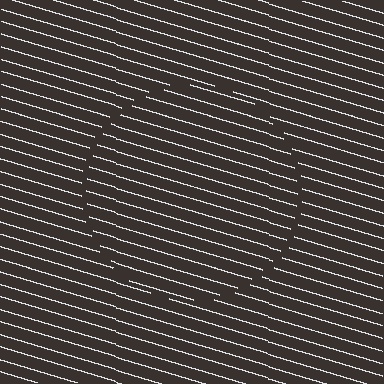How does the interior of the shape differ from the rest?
The interior of the shape contains the same grating, shifted by half a period — the contour is defined by the phase discontinuity where line-ends from the inner and outer gratings abut.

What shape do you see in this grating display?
An illusory circle. The interior of the shape contains the same grating, shifted by half a period — the contour is defined by the phase discontinuity where line-ends from the inner and outer gratings abut.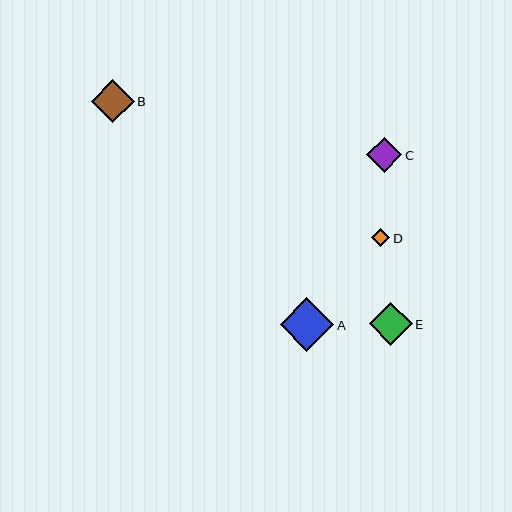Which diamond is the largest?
Diamond A is the largest with a size of approximately 54 pixels.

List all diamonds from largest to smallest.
From largest to smallest: A, B, E, C, D.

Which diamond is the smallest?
Diamond D is the smallest with a size of approximately 18 pixels.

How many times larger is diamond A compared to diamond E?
Diamond A is approximately 1.3 times the size of diamond E.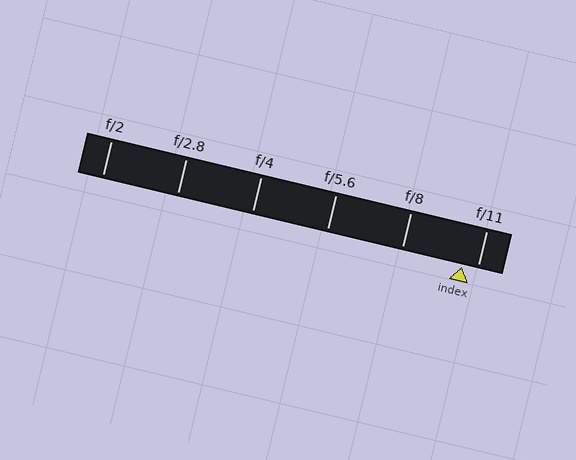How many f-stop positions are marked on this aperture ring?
There are 6 f-stop positions marked.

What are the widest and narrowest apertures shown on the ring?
The widest aperture shown is f/2 and the narrowest is f/11.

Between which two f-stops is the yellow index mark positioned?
The index mark is between f/8 and f/11.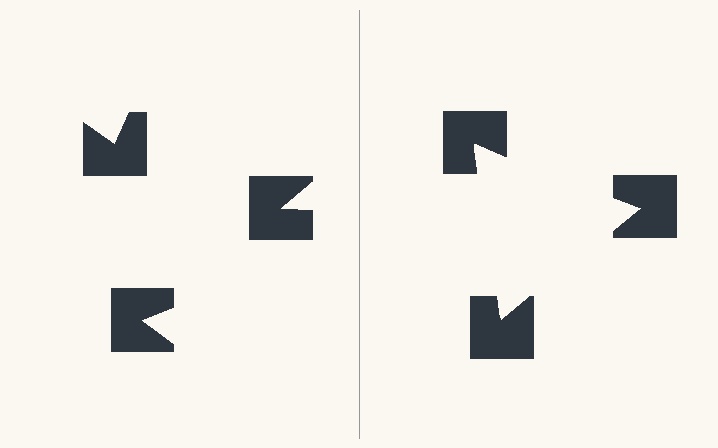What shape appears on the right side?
An illusory triangle.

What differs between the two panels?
The notched squares are positioned identically on both sides; only the wedge orientations differ. On the right they align to a triangle; on the left they are misaligned.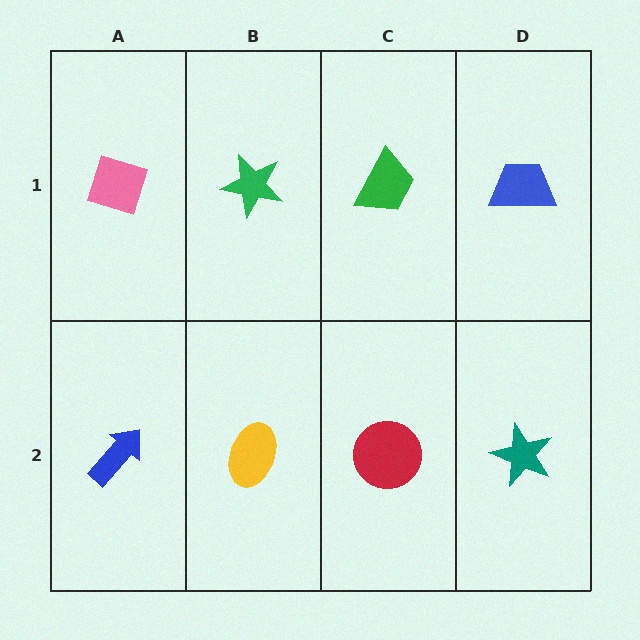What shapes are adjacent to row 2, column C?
A green trapezoid (row 1, column C), a yellow ellipse (row 2, column B), a teal star (row 2, column D).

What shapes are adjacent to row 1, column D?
A teal star (row 2, column D), a green trapezoid (row 1, column C).